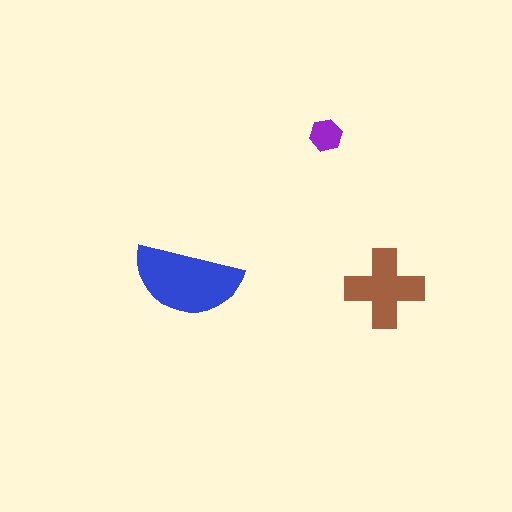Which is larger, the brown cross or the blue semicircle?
The blue semicircle.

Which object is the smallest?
The purple hexagon.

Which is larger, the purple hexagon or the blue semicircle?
The blue semicircle.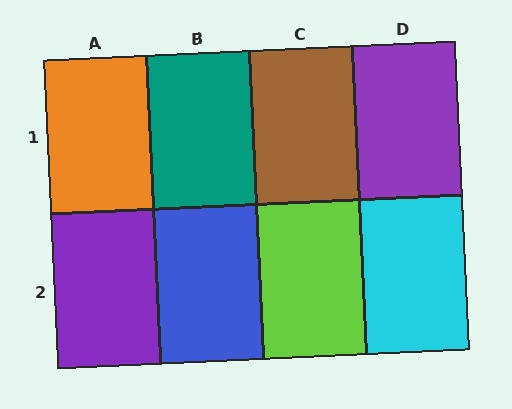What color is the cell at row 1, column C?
Brown.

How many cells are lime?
1 cell is lime.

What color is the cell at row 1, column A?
Orange.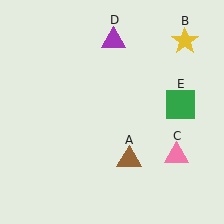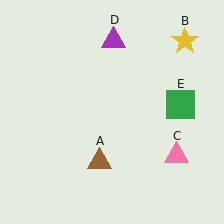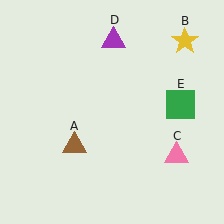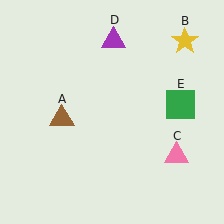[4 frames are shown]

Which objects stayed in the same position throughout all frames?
Yellow star (object B) and pink triangle (object C) and purple triangle (object D) and green square (object E) remained stationary.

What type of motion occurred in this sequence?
The brown triangle (object A) rotated clockwise around the center of the scene.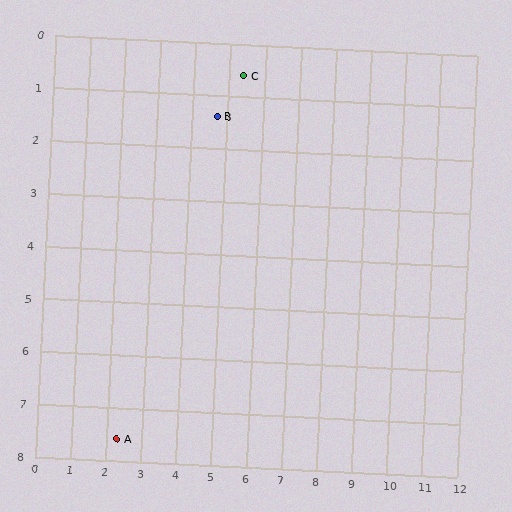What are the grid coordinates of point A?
Point A is at approximately (2.3, 7.6).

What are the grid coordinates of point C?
Point C is at approximately (5.4, 0.6).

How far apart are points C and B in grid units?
Points C and B are about 1.1 grid units apart.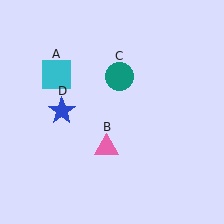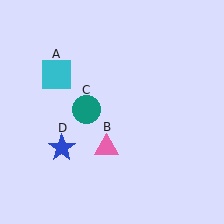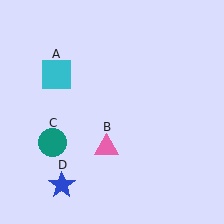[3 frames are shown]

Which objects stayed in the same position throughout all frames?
Cyan square (object A) and pink triangle (object B) remained stationary.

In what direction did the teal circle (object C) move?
The teal circle (object C) moved down and to the left.